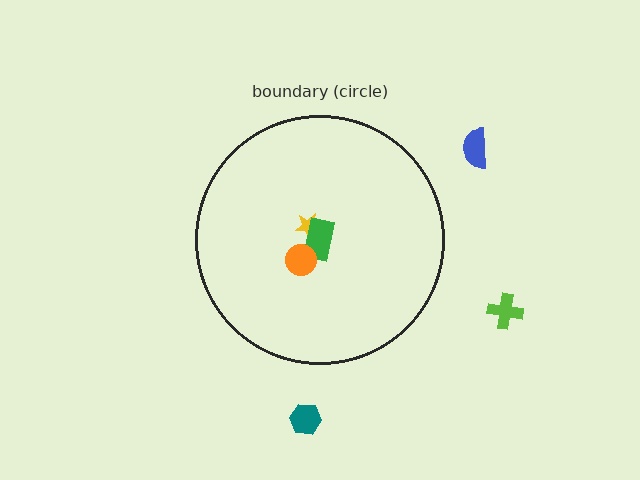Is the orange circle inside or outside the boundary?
Inside.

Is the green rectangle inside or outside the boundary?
Inside.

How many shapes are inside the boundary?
3 inside, 3 outside.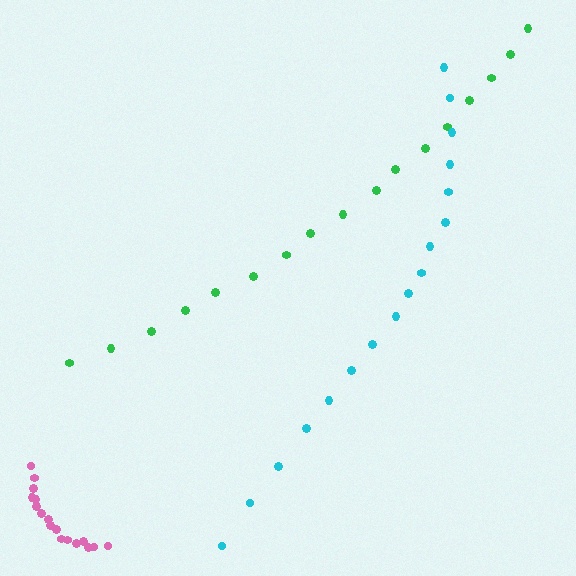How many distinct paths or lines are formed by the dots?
There are 3 distinct paths.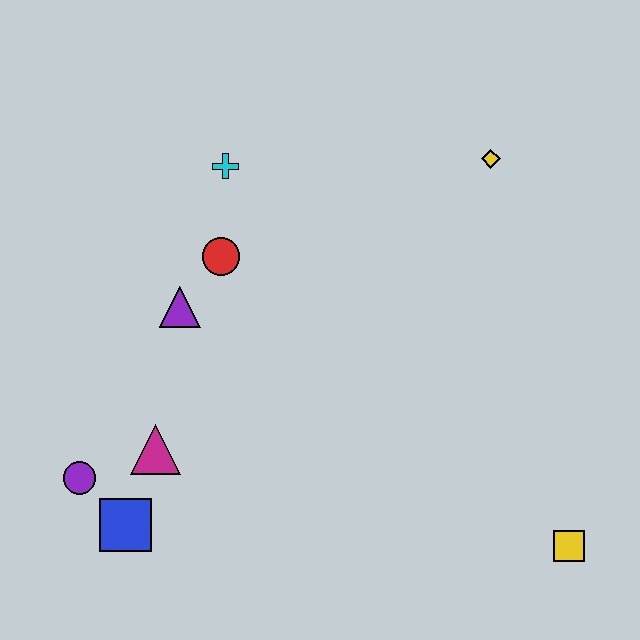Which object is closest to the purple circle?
The blue square is closest to the purple circle.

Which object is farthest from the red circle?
The yellow square is farthest from the red circle.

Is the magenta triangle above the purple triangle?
No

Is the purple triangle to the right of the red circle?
No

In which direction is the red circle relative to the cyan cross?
The red circle is below the cyan cross.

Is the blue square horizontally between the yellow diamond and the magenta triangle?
No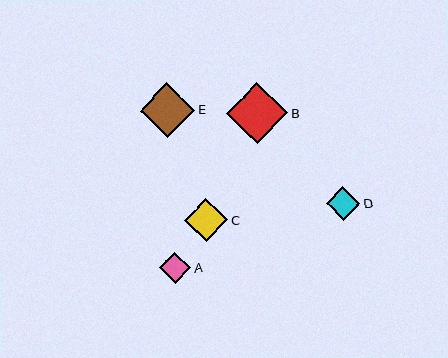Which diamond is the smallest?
Diamond A is the smallest with a size of approximately 31 pixels.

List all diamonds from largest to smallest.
From largest to smallest: B, E, C, D, A.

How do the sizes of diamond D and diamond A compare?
Diamond D and diamond A are approximately the same size.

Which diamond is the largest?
Diamond B is the largest with a size of approximately 62 pixels.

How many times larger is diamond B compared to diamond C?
Diamond B is approximately 1.4 times the size of diamond C.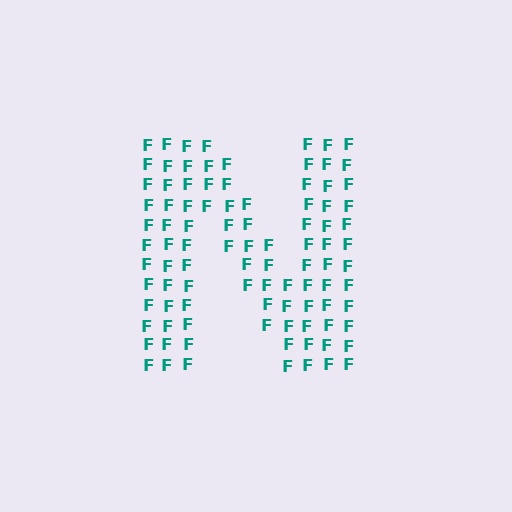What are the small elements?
The small elements are letter F's.